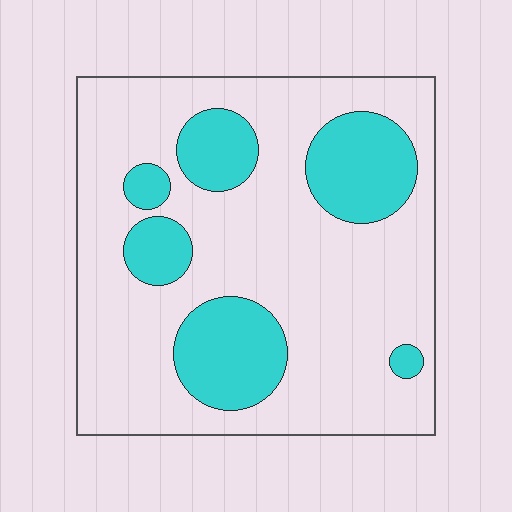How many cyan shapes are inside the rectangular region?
6.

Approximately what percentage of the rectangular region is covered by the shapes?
Approximately 25%.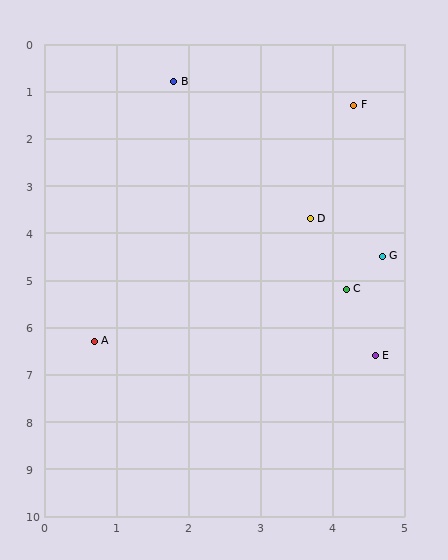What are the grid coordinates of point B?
Point B is at approximately (1.8, 0.8).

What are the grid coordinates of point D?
Point D is at approximately (3.7, 3.7).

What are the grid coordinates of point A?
Point A is at approximately (0.7, 6.3).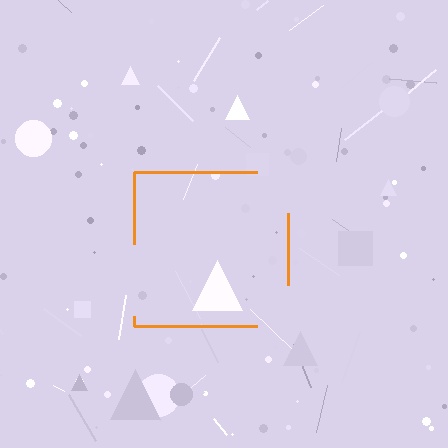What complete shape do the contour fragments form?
The contour fragments form a square.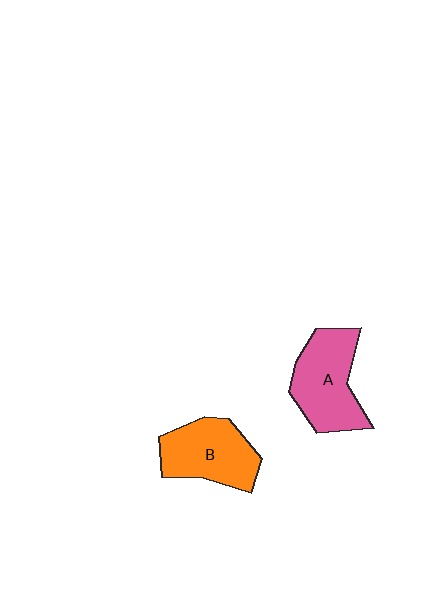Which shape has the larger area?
Shape A (pink).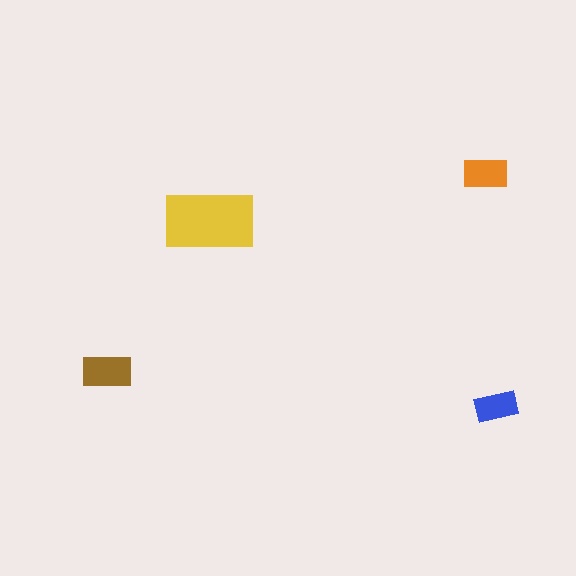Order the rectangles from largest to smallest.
the yellow one, the brown one, the orange one, the blue one.